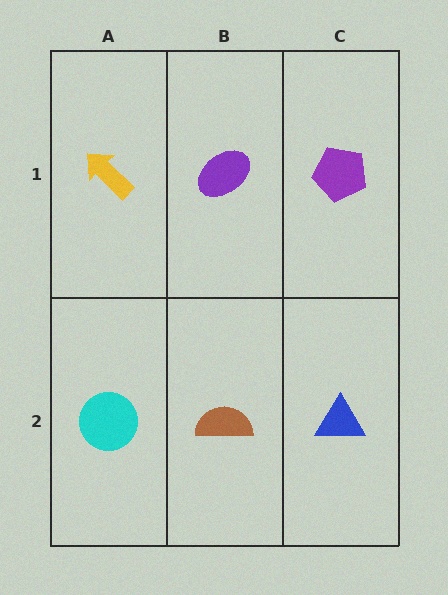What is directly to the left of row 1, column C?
A purple ellipse.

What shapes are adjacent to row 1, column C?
A blue triangle (row 2, column C), a purple ellipse (row 1, column B).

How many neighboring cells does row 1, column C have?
2.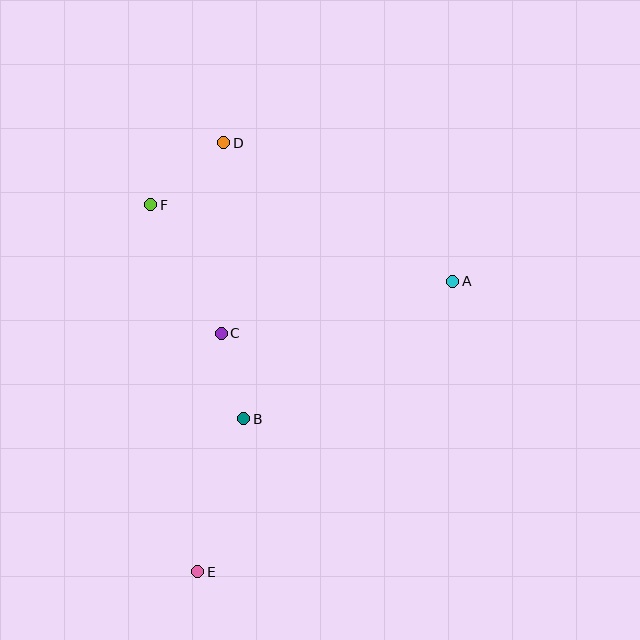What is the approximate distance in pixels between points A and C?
The distance between A and C is approximately 237 pixels.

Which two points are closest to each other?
Points B and C are closest to each other.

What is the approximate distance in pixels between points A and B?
The distance between A and B is approximately 250 pixels.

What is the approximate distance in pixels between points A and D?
The distance between A and D is approximately 268 pixels.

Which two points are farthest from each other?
Points D and E are farthest from each other.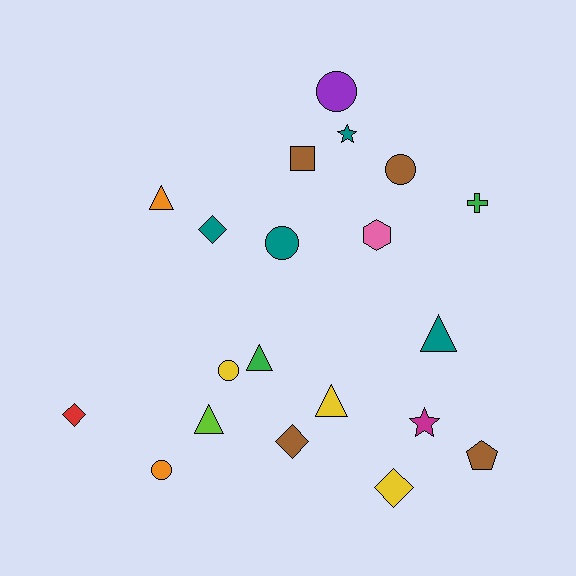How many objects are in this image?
There are 20 objects.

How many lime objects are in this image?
There is 1 lime object.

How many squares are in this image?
There is 1 square.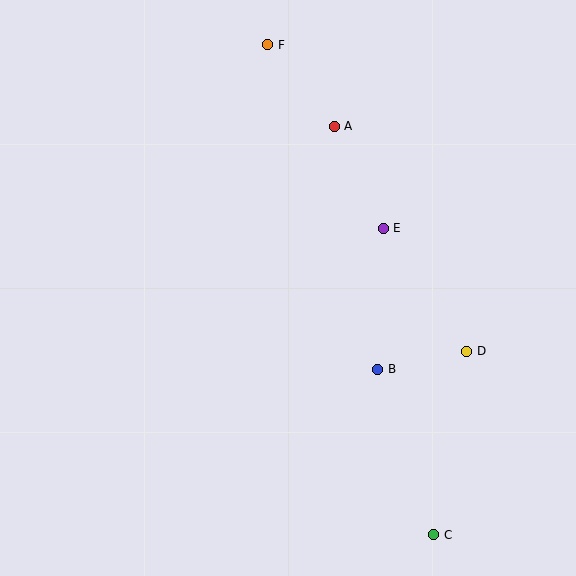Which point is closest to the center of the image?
Point E at (383, 228) is closest to the center.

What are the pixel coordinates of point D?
Point D is at (467, 351).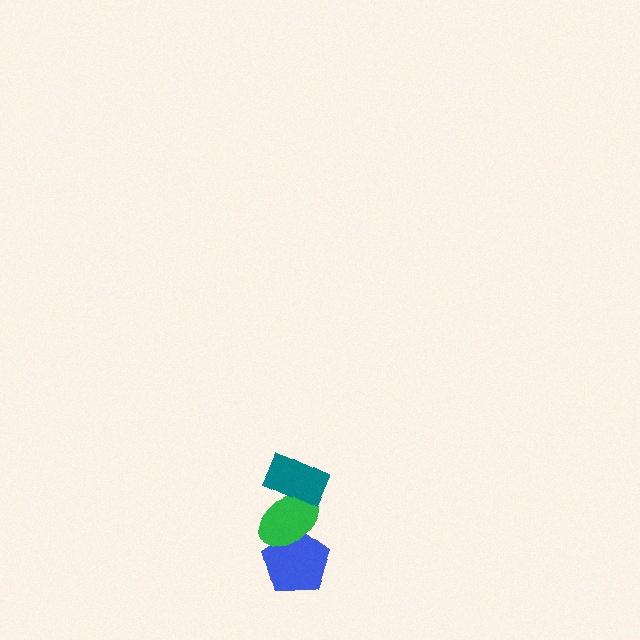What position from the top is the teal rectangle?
The teal rectangle is 1st from the top.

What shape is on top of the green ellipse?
The teal rectangle is on top of the green ellipse.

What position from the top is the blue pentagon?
The blue pentagon is 3rd from the top.